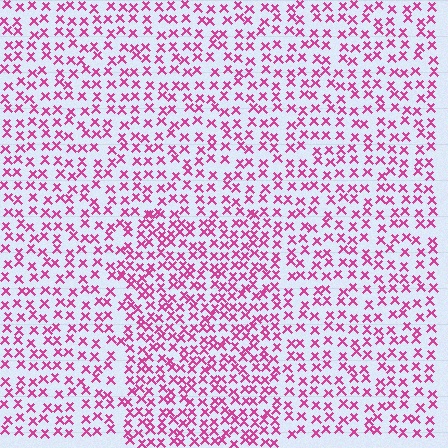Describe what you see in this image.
The image contains small magenta elements arranged at two different densities. A rectangle-shaped region is visible where the elements are more densely packed than the surrounding area.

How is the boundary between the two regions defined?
The boundary is defined by a change in element density (approximately 1.5x ratio). All elements are the same color, size, and shape.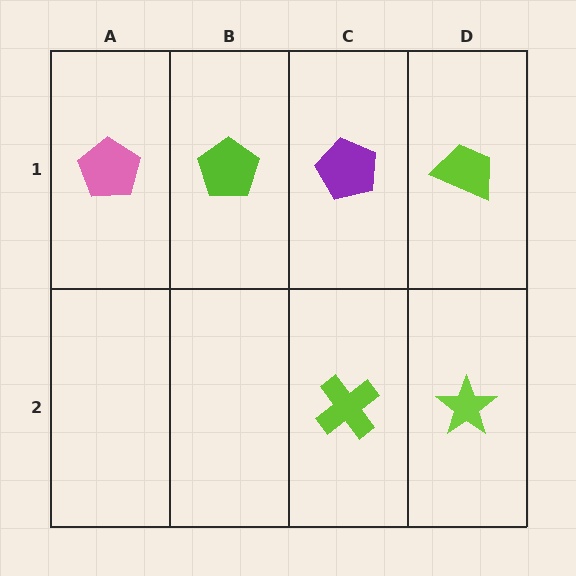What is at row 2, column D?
A lime star.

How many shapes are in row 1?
4 shapes.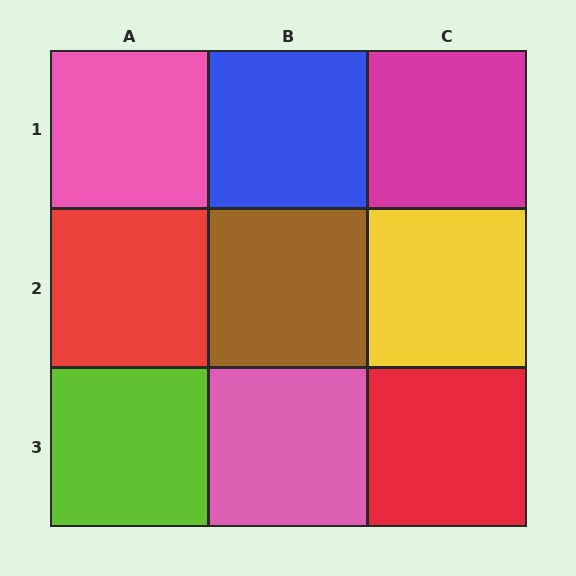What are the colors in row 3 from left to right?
Lime, pink, red.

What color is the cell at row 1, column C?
Magenta.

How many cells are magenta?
1 cell is magenta.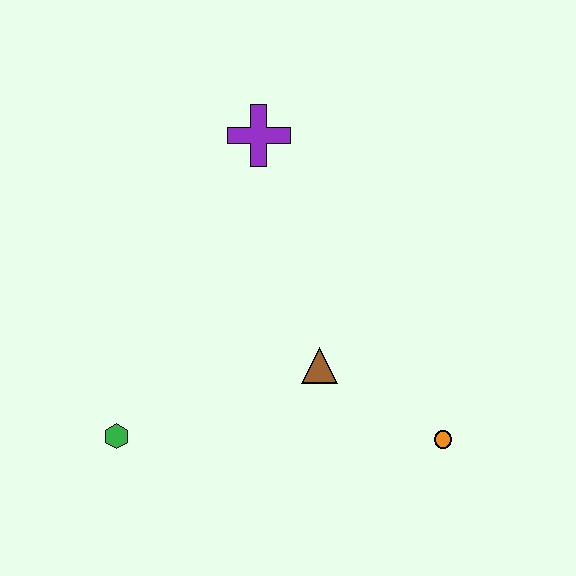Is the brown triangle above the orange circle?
Yes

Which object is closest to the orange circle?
The brown triangle is closest to the orange circle.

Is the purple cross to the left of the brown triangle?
Yes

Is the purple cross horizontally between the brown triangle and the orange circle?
No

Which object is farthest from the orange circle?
The purple cross is farthest from the orange circle.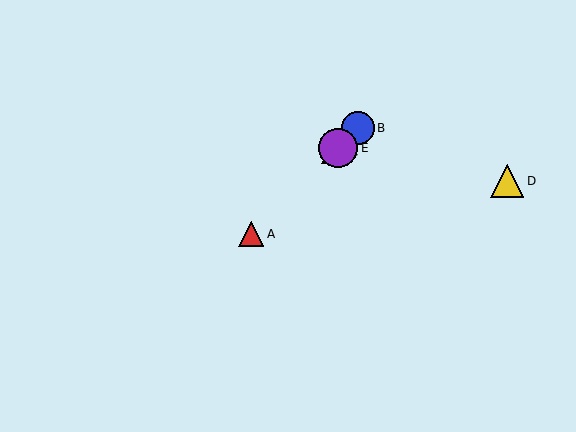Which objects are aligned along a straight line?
Objects A, B, C, E are aligned along a straight line.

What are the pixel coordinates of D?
Object D is at (507, 181).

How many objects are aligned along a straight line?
4 objects (A, B, C, E) are aligned along a straight line.